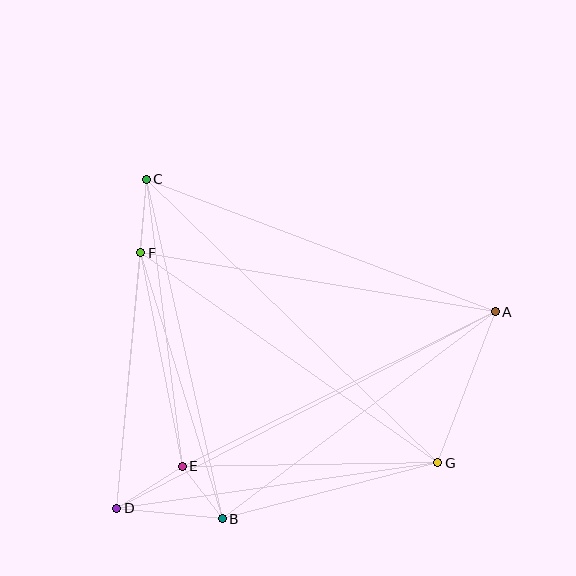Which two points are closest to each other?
Points B and E are closest to each other.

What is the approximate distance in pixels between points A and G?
The distance between A and G is approximately 162 pixels.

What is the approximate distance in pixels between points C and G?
The distance between C and G is approximately 407 pixels.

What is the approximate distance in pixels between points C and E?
The distance between C and E is approximately 289 pixels.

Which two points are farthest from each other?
Points A and D are farthest from each other.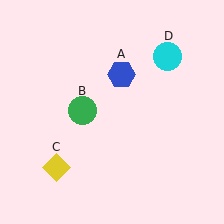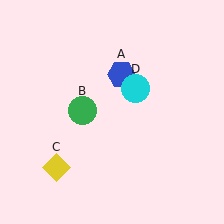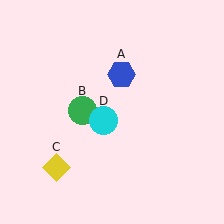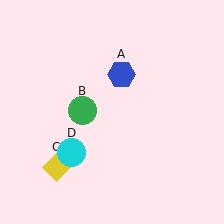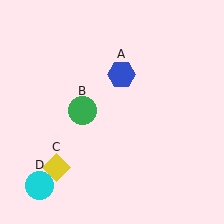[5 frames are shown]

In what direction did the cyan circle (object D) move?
The cyan circle (object D) moved down and to the left.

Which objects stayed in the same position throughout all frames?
Blue hexagon (object A) and green circle (object B) and yellow diamond (object C) remained stationary.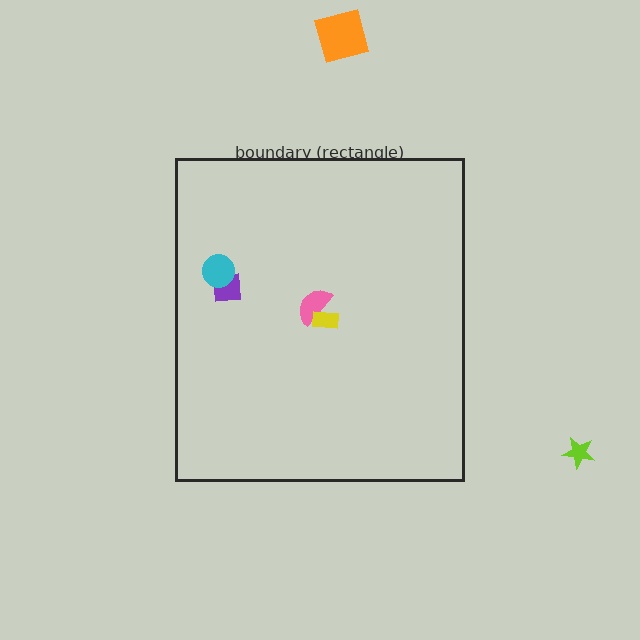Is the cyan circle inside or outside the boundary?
Inside.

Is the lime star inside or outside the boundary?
Outside.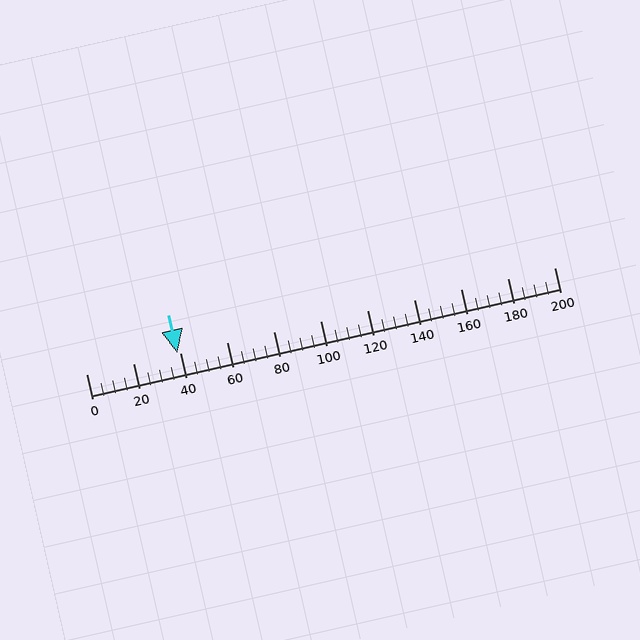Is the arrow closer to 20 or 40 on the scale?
The arrow is closer to 40.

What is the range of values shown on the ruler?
The ruler shows values from 0 to 200.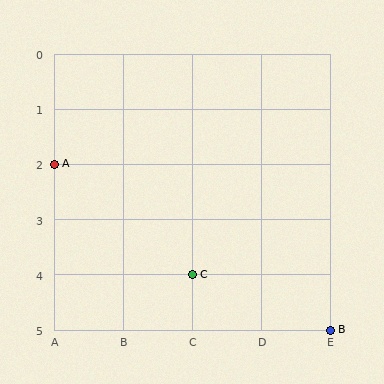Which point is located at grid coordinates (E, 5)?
Point B is at (E, 5).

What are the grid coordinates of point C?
Point C is at grid coordinates (C, 4).